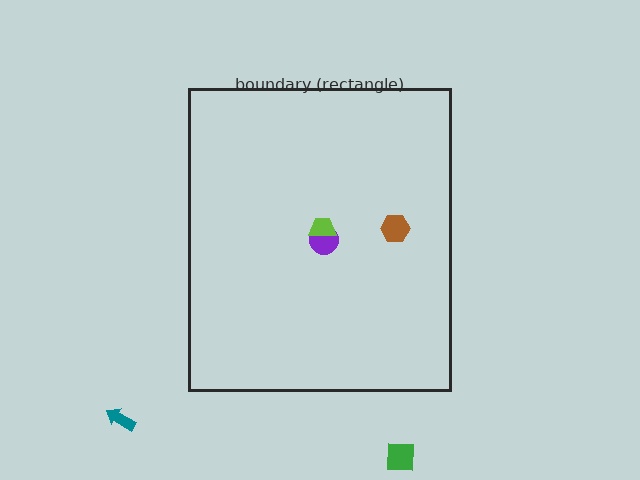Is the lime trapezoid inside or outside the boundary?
Inside.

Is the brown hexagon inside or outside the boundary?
Inside.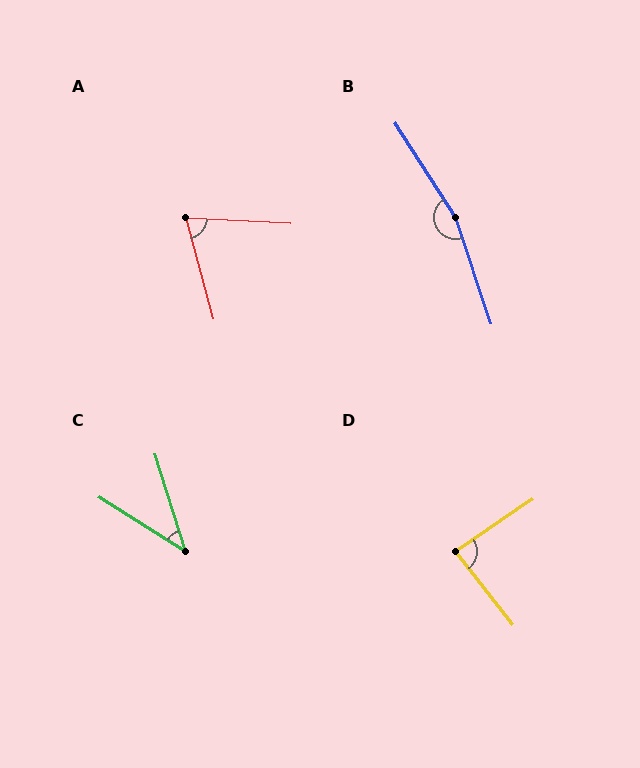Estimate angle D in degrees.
Approximately 86 degrees.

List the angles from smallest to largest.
C (40°), A (72°), D (86°), B (166°).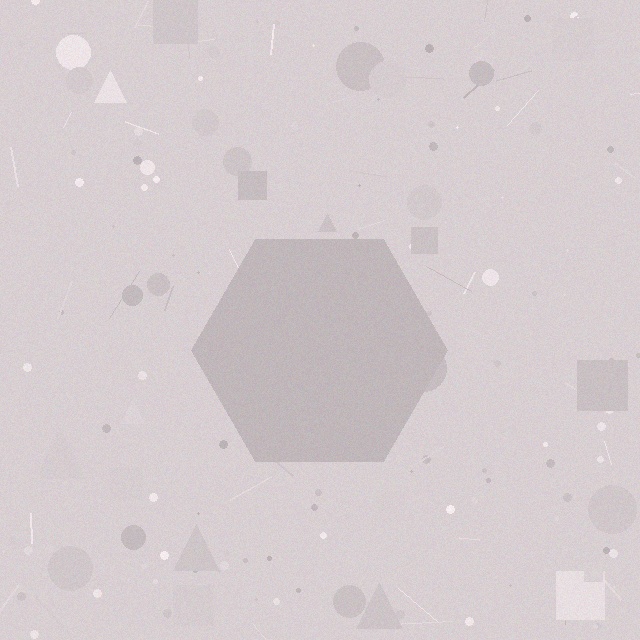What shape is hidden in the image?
A hexagon is hidden in the image.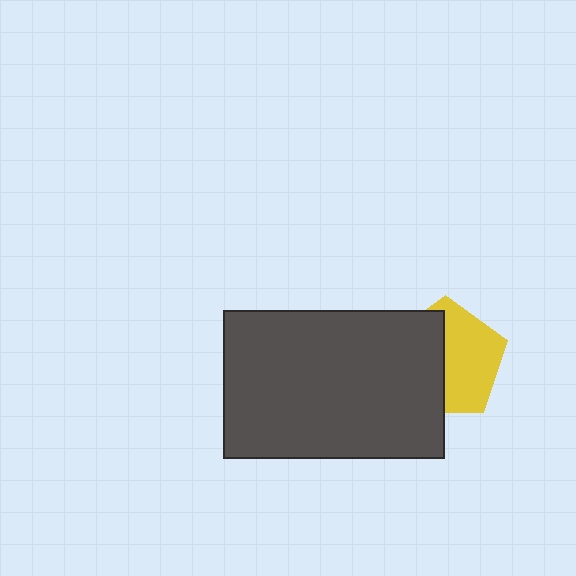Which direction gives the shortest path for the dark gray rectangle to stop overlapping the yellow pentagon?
Moving left gives the shortest separation.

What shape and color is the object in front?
The object in front is a dark gray rectangle.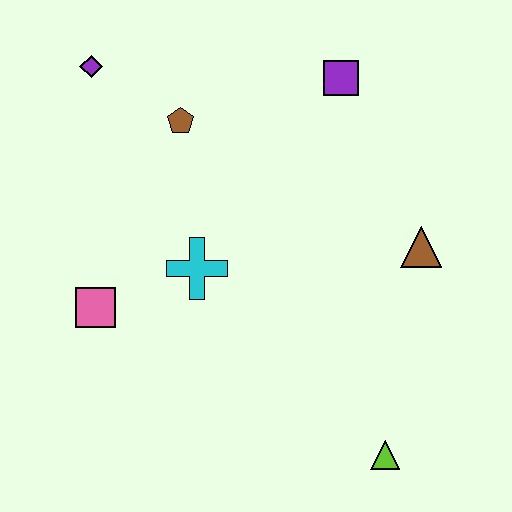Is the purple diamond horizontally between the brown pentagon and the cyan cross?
No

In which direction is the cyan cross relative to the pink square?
The cyan cross is to the right of the pink square.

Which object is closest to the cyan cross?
The pink square is closest to the cyan cross.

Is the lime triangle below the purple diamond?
Yes